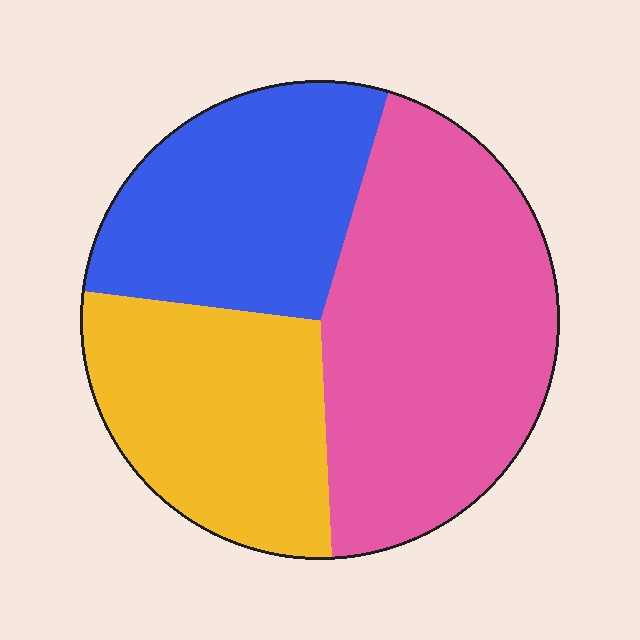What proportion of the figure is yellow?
Yellow covers roughly 30% of the figure.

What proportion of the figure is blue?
Blue takes up about one quarter (1/4) of the figure.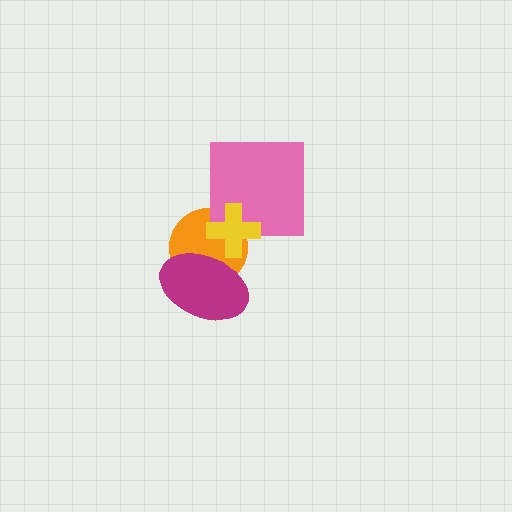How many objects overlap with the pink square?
2 objects overlap with the pink square.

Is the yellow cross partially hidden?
No, no other shape covers it.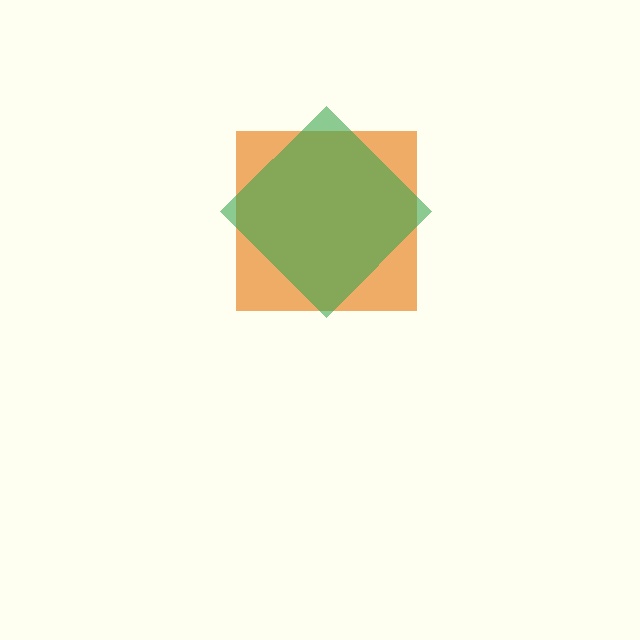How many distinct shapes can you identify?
There are 2 distinct shapes: an orange square, a green diamond.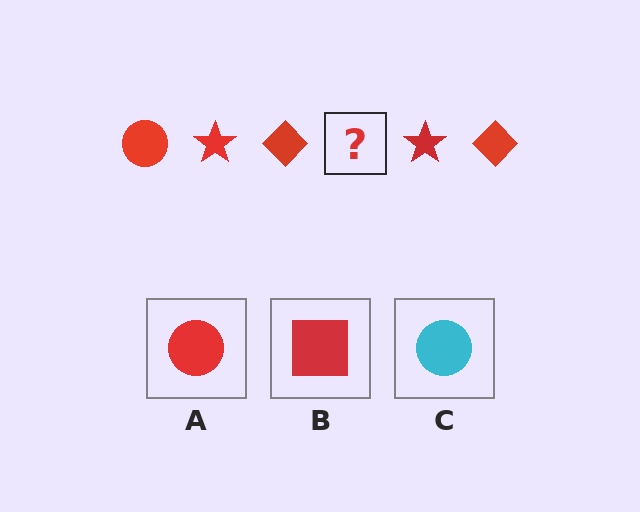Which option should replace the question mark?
Option A.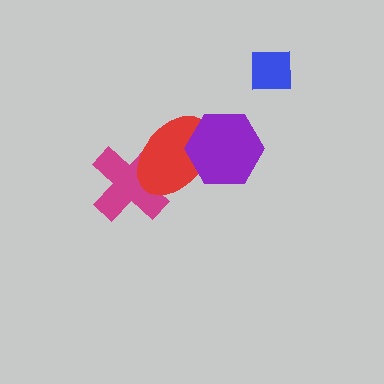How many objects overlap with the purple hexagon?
1 object overlaps with the purple hexagon.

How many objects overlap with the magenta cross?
1 object overlaps with the magenta cross.